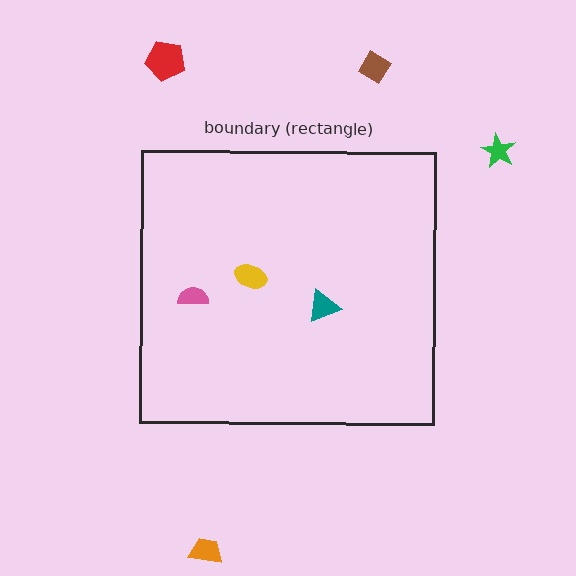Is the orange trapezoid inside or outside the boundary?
Outside.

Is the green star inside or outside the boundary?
Outside.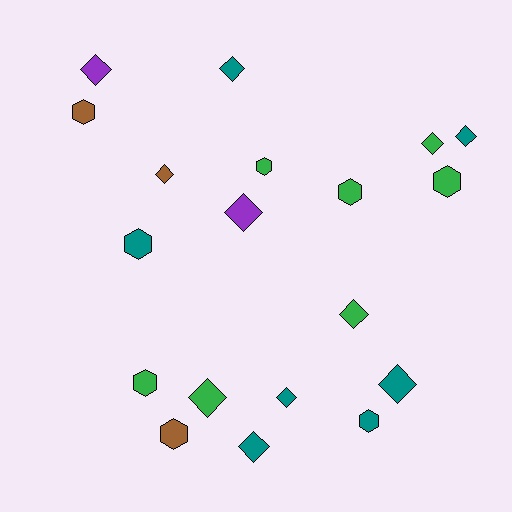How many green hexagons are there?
There are 4 green hexagons.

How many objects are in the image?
There are 19 objects.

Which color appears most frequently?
Teal, with 7 objects.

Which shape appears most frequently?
Diamond, with 11 objects.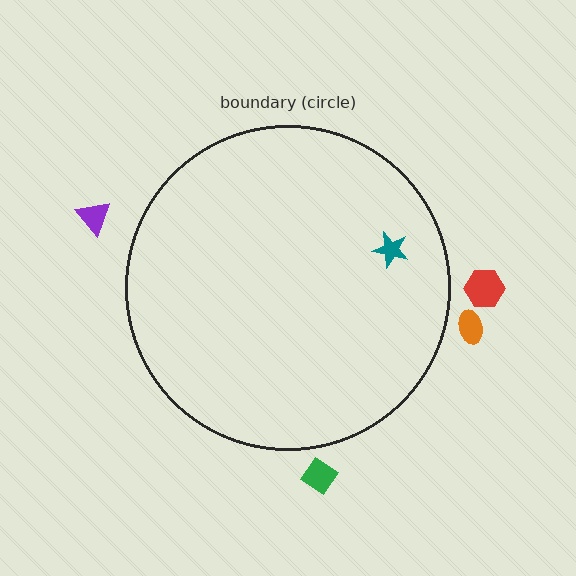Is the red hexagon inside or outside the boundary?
Outside.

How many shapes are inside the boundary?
1 inside, 4 outside.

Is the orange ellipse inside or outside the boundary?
Outside.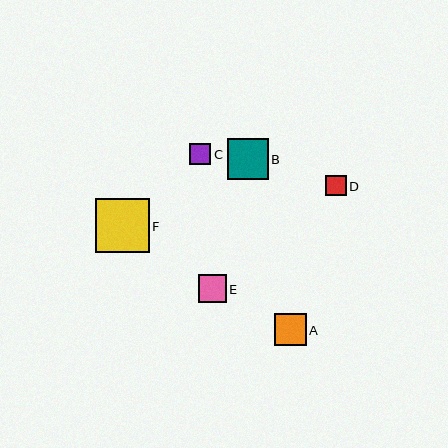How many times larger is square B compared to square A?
Square B is approximately 1.3 times the size of square A.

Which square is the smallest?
Square D is the smallest with a size of approximately 20 pixels.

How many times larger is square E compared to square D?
Square E is approximately 1.4 times the size of square D.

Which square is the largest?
Square F is the largest with a size of approximately 54 pixels.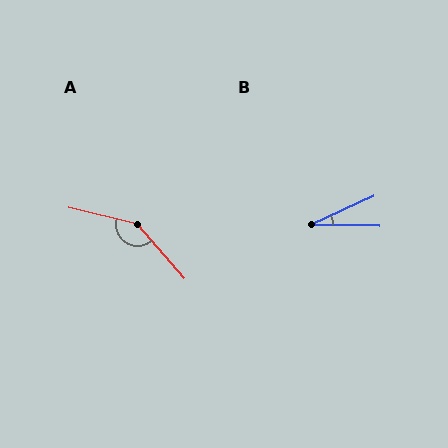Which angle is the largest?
A, at approximately 144 degrees.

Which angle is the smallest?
B, at approximately 26 degrees.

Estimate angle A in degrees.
Approximately 144 degrees.